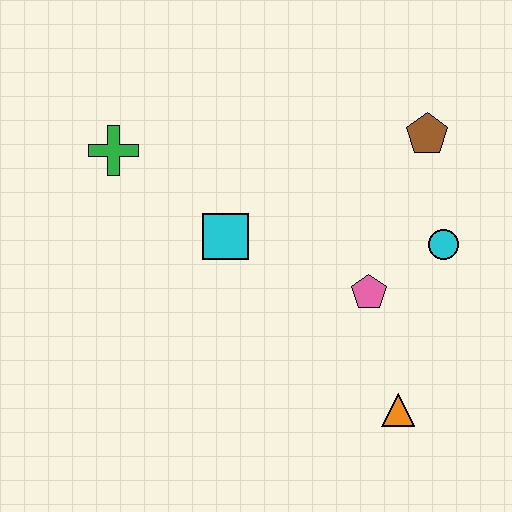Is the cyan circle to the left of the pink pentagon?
No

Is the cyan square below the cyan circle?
No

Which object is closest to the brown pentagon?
The cyan circle is closest to the brown pentagon.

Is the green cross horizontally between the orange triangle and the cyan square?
No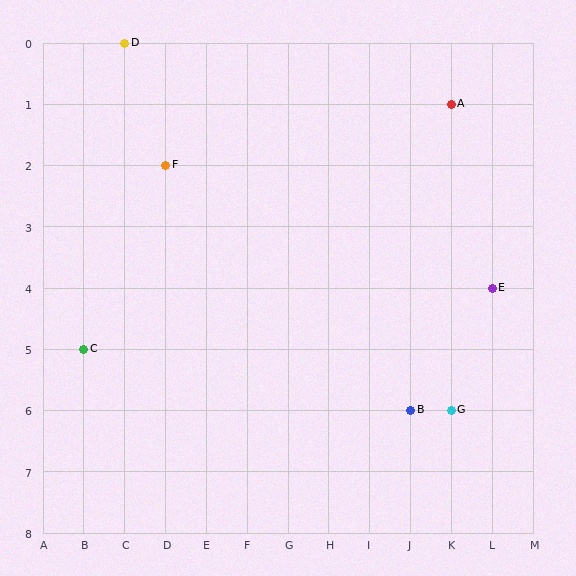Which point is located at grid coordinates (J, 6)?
Point B is at (J, 6).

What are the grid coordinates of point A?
Point A is at grid coordinates (K, 1).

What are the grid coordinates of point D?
Point D is at grid coordinates (C, 0).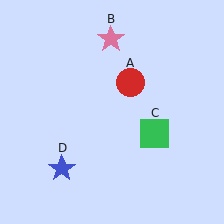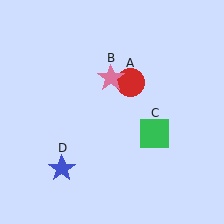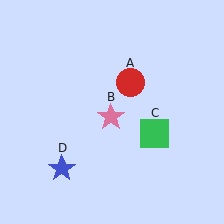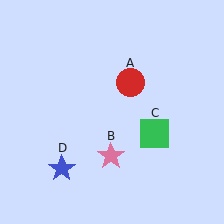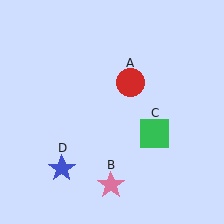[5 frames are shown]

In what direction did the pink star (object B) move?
The pink star (object B) moved down.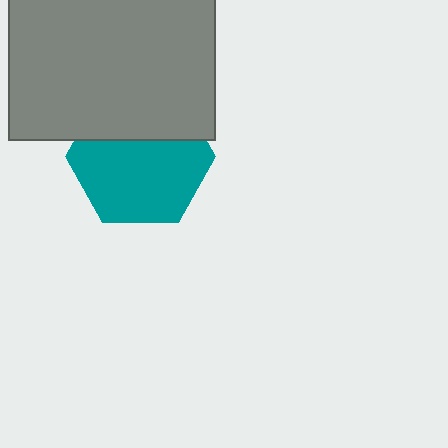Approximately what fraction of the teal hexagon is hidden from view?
Roughly 35% of the teal hexagon is hidden behind the gray square.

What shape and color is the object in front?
The object in front is a gray square.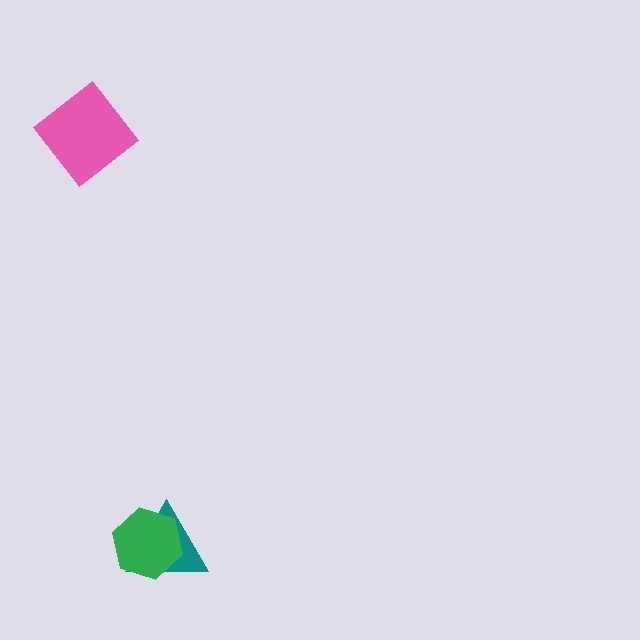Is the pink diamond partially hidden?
No, no other shape covers it.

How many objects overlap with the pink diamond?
0 objects overlap with the pink diamond.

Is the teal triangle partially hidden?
Yes, it is partially covered by another shape.